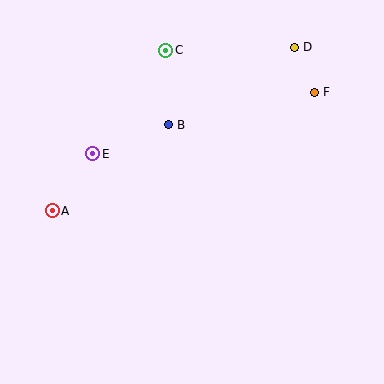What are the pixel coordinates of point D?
Point D is at (294, 47).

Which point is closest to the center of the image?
Point B at (168, 125) is closest to the center.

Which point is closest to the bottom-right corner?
Point F is closest to the bottom-right corner.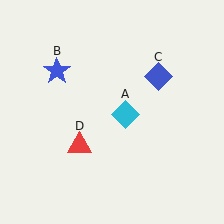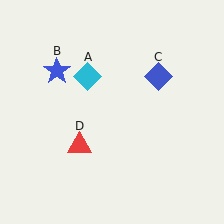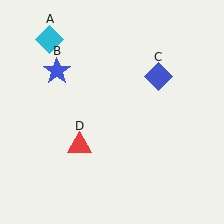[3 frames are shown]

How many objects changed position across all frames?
1 object changed position: cyan diamond (object A).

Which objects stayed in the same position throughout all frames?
Blue star (object B) and blue diamond (object C) and red triangle (object D) remained stationary.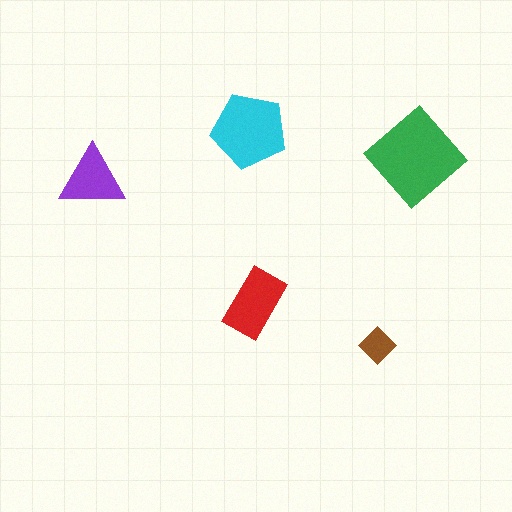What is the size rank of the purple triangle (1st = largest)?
4th.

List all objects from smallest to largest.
The brown diamond, the purple triangle, the red rectangle, the cyan pentagon, the green diamond.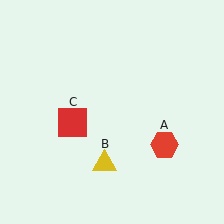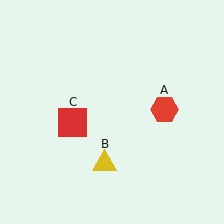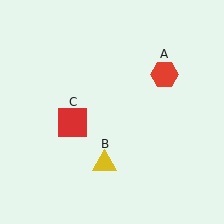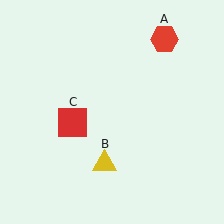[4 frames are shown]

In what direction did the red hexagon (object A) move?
The red hexagon (object A) moved up.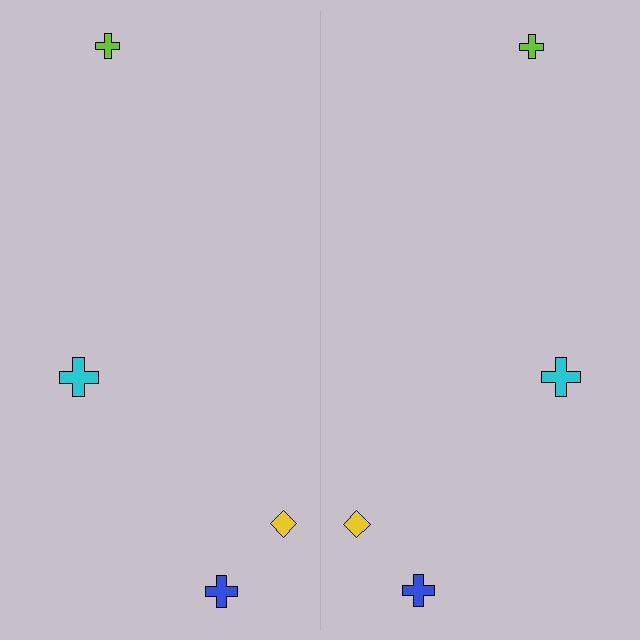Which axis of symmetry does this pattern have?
The pattern has a vertical axis of symmetry running through the center of the image.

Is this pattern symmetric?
Yes, this pattern has bilateral (reflection) symmetry.